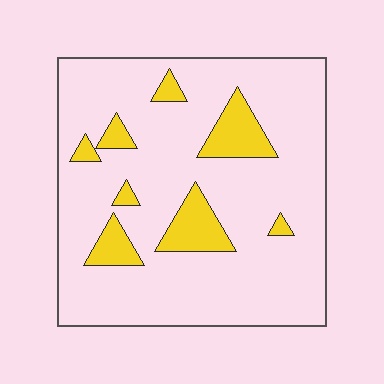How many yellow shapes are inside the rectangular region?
8.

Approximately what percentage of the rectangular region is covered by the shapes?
Approximately 15%.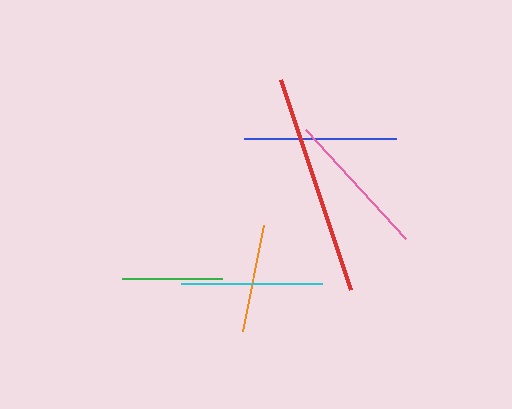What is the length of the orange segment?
The orange segment is approximately 109 pixels long.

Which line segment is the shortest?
The green line is the shortest at approximately 100 pixels.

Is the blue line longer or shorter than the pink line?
The blue line is longer than the pink line.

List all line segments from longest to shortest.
From longest to shortest: red, blue, pink, cyan, orange, green.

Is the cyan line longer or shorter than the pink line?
The pink line is longer than the cyan line.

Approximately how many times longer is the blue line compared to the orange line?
The blue line is approximately 1.4 times the length of the orange line.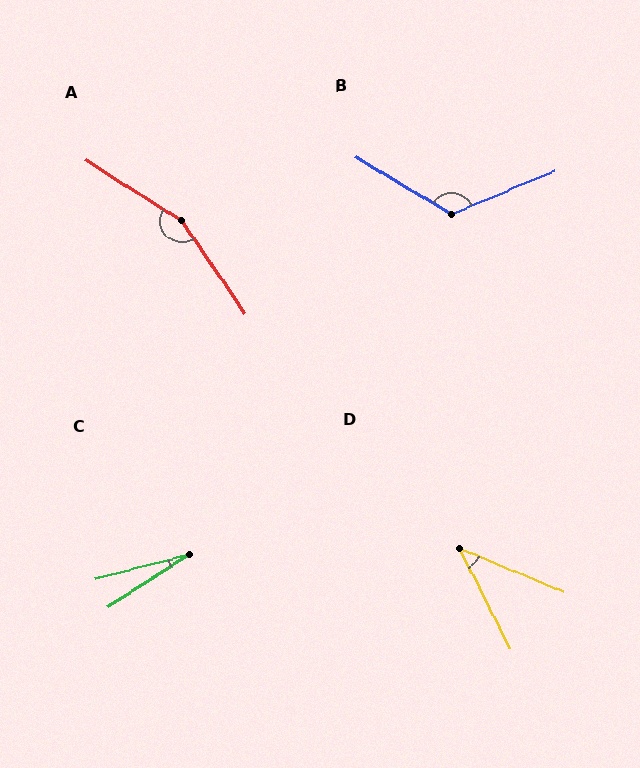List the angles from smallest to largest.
C (18°), D (40°), B (127°), A (157°).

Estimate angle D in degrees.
Approximately 40 degrees.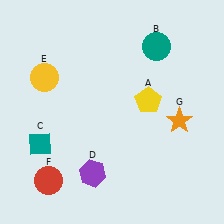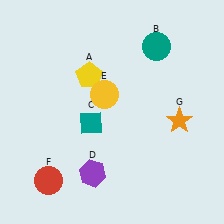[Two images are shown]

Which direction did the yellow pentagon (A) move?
The yellow pentagon (A) moved left.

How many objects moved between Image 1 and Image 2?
3 objects moved between the two images.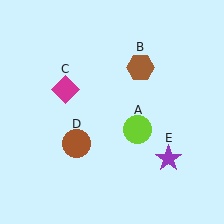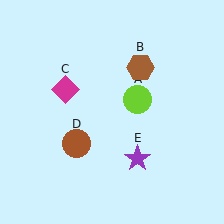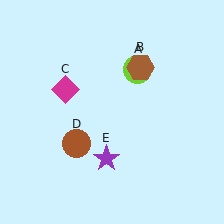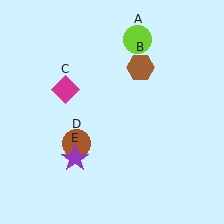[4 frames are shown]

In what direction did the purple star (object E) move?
The purple star (object E) moved left.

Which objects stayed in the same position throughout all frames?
Brown hexagon (object B) and magenta diamond (object C) and brown circle (object D) remained stationary.